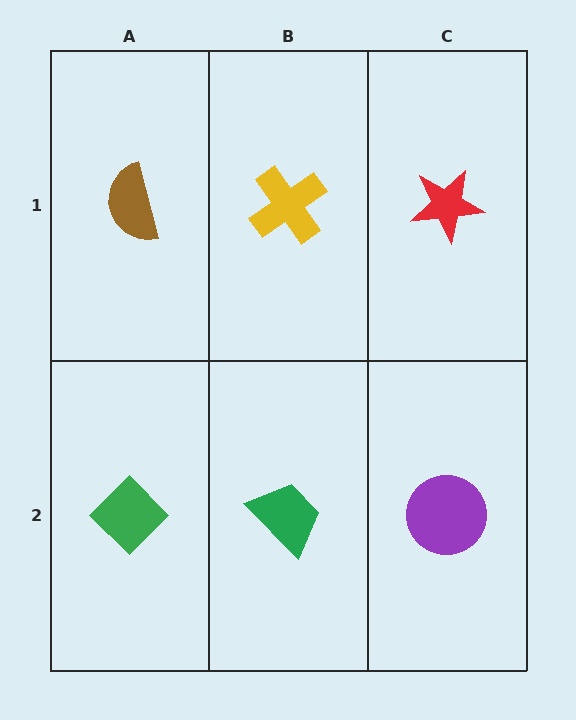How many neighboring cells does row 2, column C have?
2.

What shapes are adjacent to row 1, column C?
A purple circle (row 2, column C), a yellow cross (row 1, column B).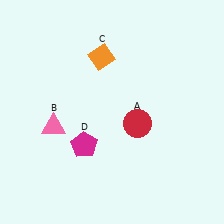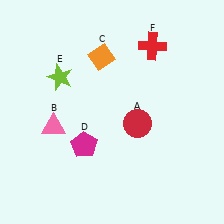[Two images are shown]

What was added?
A lime star (E), a red cross (F) were added in Image 2.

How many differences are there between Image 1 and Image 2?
There are 2 differences between the two images.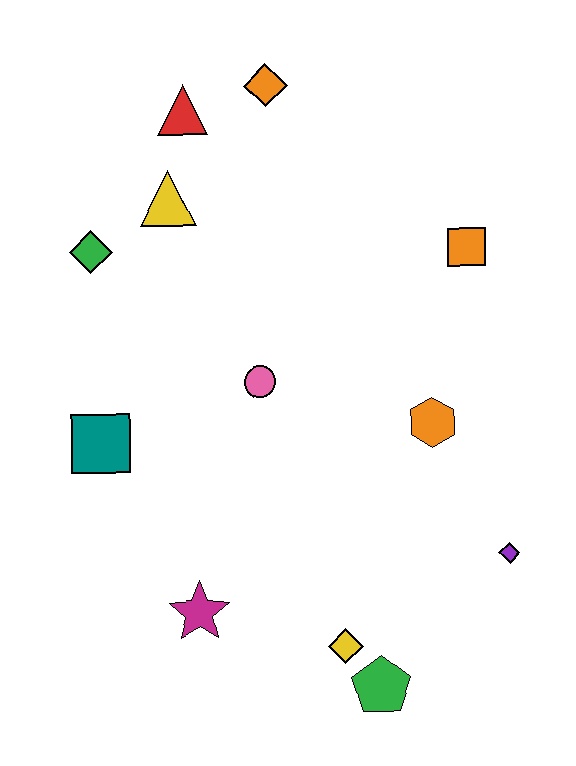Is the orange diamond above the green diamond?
Yes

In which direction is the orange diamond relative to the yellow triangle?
The orange diamond is above the yellow triangle.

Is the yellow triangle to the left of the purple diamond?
Yes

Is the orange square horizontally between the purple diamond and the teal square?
Yes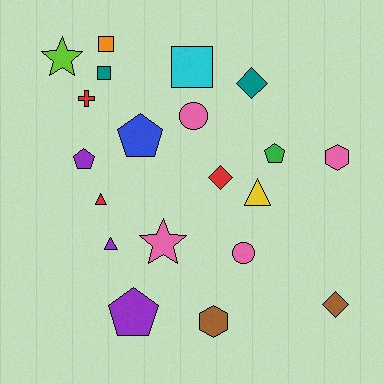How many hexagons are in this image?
There are 2 hexagons.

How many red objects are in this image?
There are 3 red objects.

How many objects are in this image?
There are 20 objects.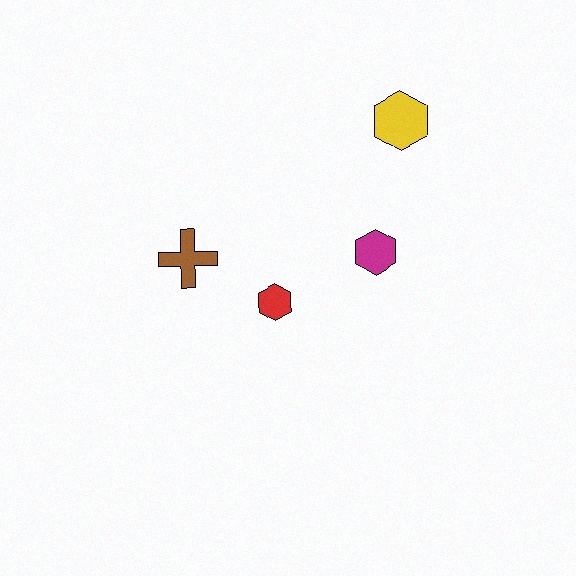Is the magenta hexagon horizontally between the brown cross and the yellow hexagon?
Yes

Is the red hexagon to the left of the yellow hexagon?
Yes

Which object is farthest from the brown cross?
The yellow hexagon is farthest from the brown cross.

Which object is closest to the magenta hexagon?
The red hexagon is closest to the magenta hexagon.